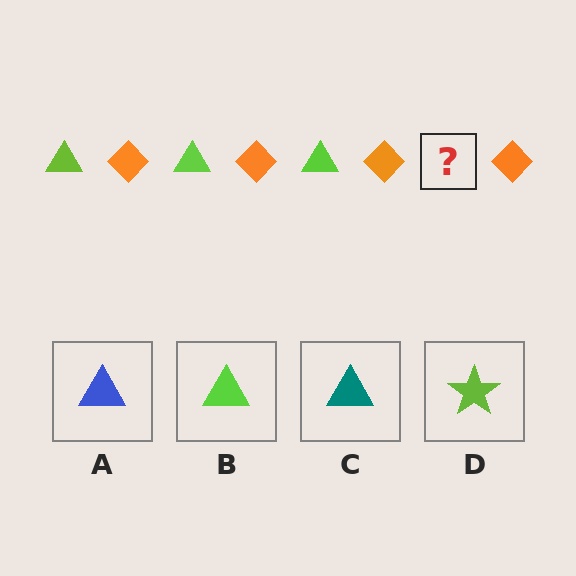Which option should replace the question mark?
Option B.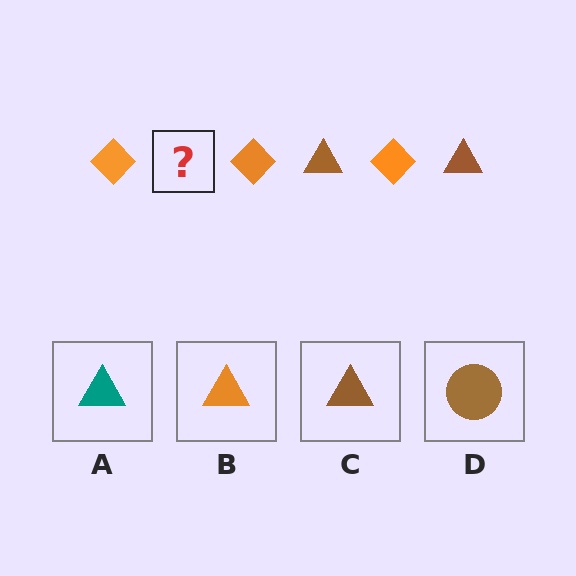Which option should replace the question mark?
Option C.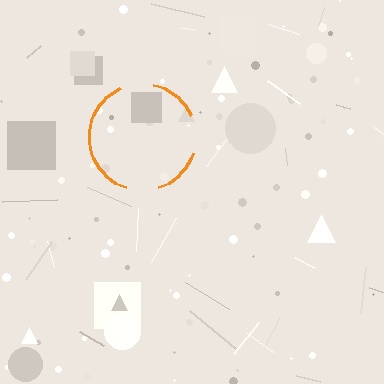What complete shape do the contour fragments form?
The contour fragments form a circle.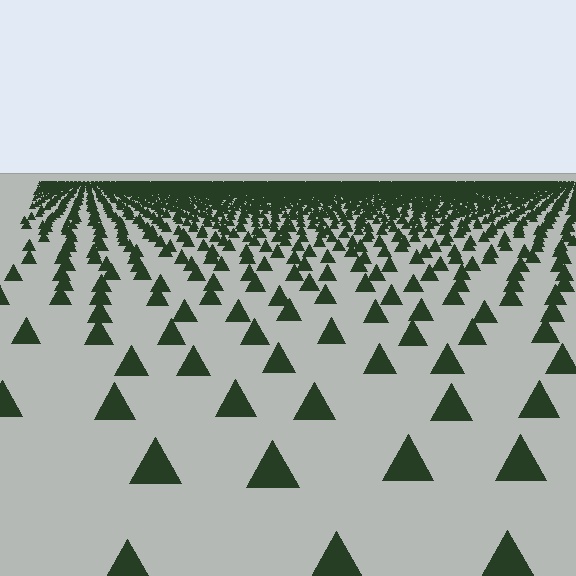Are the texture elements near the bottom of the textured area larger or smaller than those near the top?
Larger. Near the bottom, elements are closer to the viewer and appear at a bigger on-screen size.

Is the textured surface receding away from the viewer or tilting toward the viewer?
The surface is receding away from the viewer. Texture elements get smaller and denser toward the top.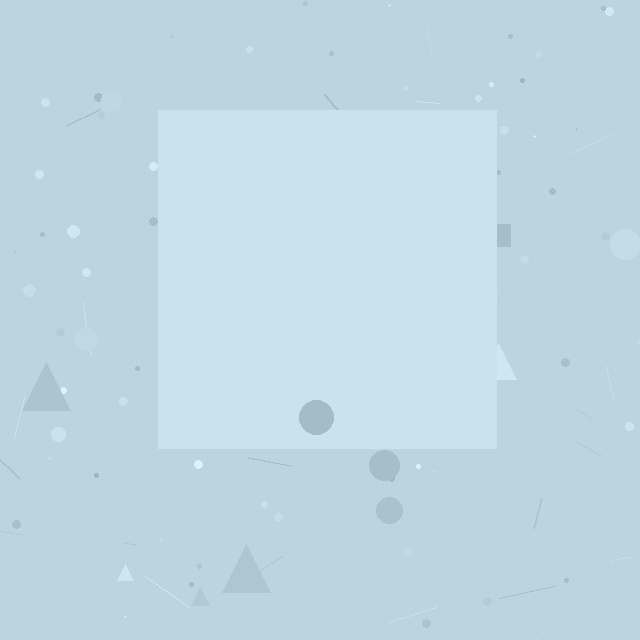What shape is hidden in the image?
A square is hidden in the image.